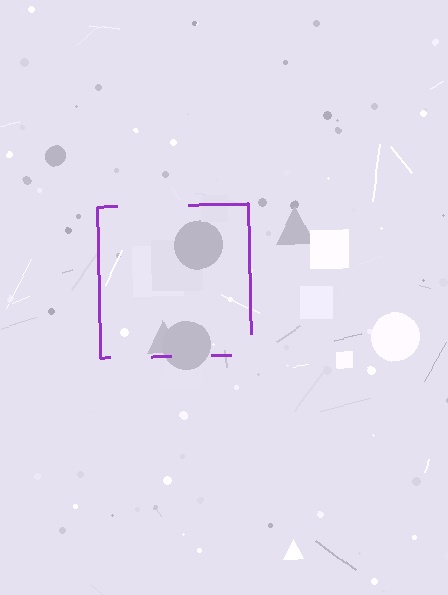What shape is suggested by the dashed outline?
The dashed outline suggests a square.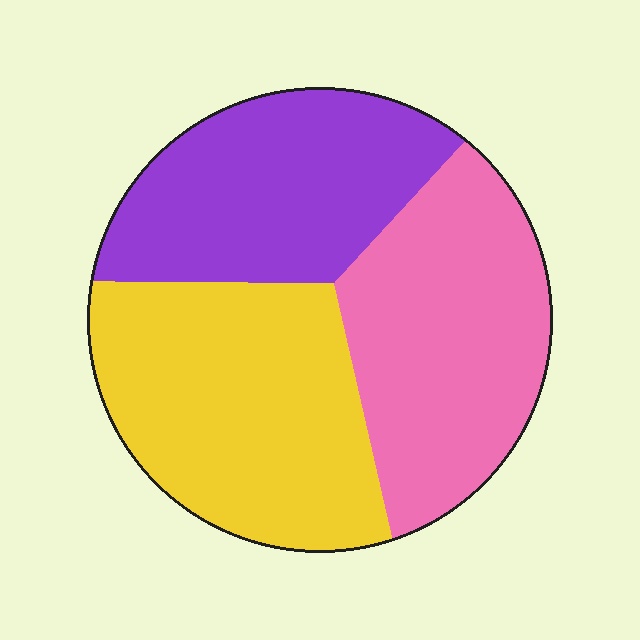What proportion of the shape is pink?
Pink takes up about one third (1/3) of the shape.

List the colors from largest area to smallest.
From largest to smallest: yellow, pink, purple.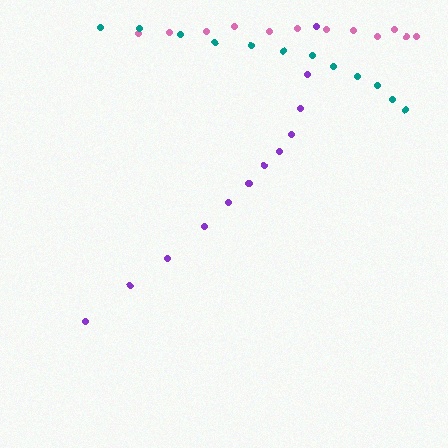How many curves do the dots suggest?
There are 3 distinct paths.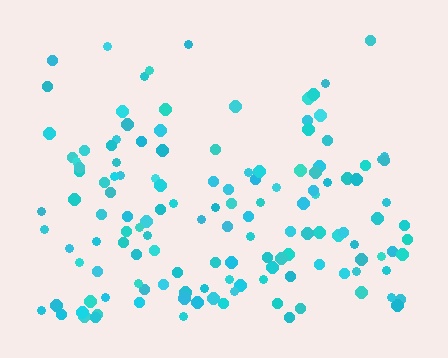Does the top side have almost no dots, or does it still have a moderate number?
Still a moderate number, just noticeably fewer than the bottom.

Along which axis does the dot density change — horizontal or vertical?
Vertical.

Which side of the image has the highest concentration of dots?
The bottom.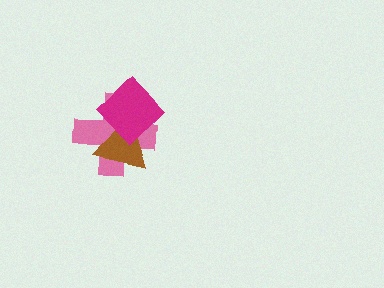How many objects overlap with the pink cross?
2 objects overlap with the pink cross.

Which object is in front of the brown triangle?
The magenta diamond is in front of the brown triangle.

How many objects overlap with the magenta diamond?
2 objects overlap with the magenta diamond.